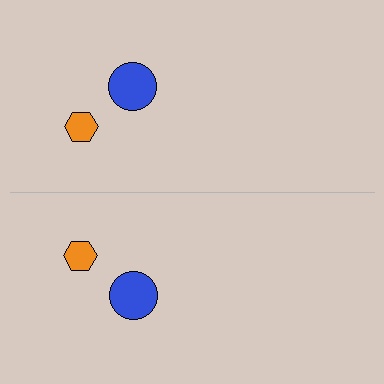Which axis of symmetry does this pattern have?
The pattern has a horizontal axis of symmetry running through the center of the image.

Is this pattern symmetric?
Yes, this pattern has bilateral (reflection) symmetry.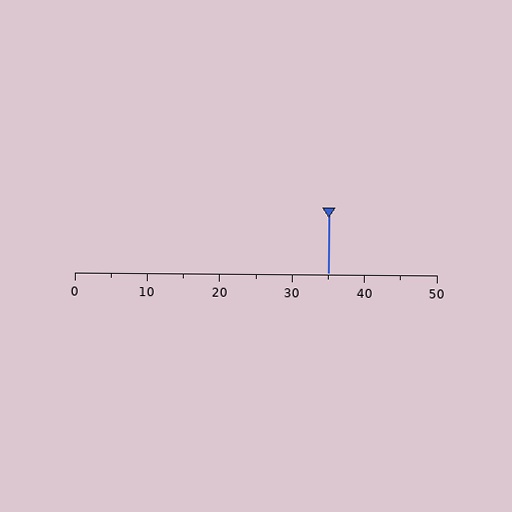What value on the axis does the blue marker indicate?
The marker indicates approximately 35.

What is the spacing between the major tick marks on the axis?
The major ticks are spaced 10 apart.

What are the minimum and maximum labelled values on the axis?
The axis runs from 0 to 50.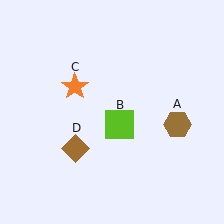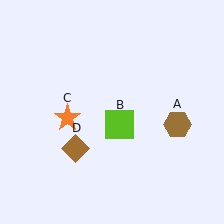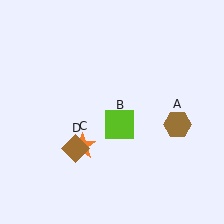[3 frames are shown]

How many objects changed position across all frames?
1 object changed position: orange star (object C).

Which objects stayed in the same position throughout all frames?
Brown hexagon (object A) and lime square (object B) and brown diamond (object D) remained stationary.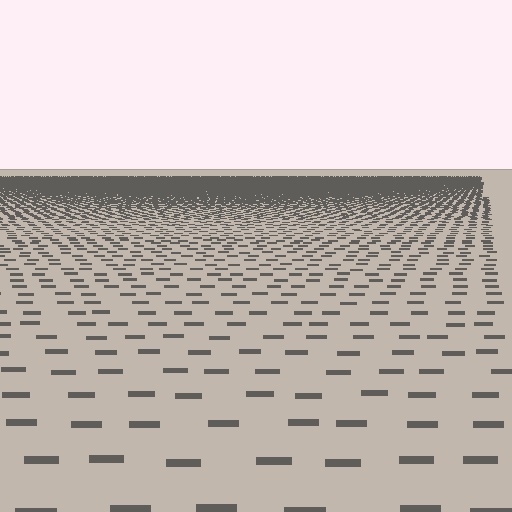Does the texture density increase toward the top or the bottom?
Density increases toward the top.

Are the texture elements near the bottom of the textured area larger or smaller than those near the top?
Larger. Near the bottom, elements are closer to the viewer and appear at a bigger on-screen size.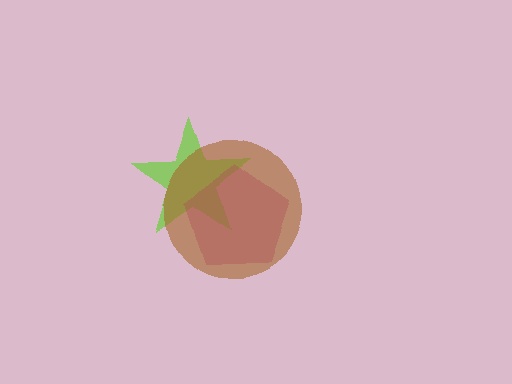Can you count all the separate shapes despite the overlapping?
Yes, there are 3 separate shapes.